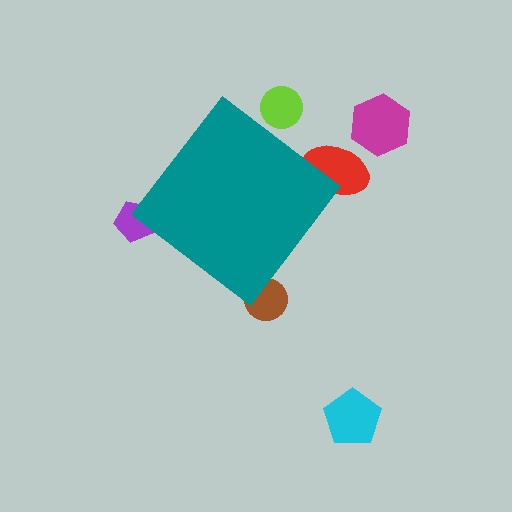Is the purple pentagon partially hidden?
Yes, the purple pentagon is partially hidden behind the teal diamond.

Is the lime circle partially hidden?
Yes, the lime circle is partially hidden behind the teal diamond.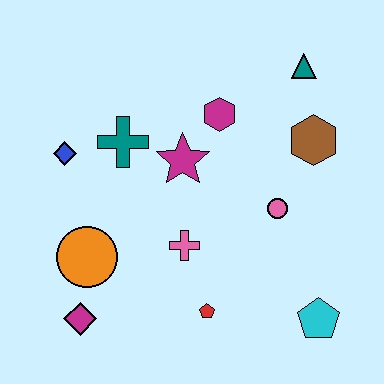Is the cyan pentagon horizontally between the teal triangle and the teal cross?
No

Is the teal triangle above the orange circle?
Yes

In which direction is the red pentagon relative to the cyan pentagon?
The red pentagon is to the left of the cyan pentagon.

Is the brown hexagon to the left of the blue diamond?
No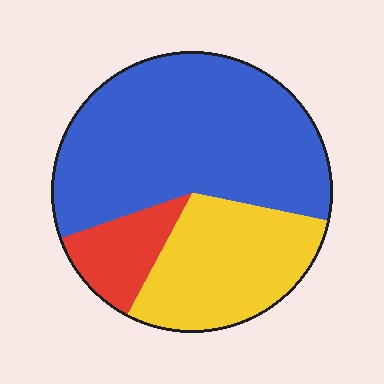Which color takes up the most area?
Blue, at roughly 60%.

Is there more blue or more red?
Blue.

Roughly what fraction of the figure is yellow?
Yellow covers roughly 30% of the figure.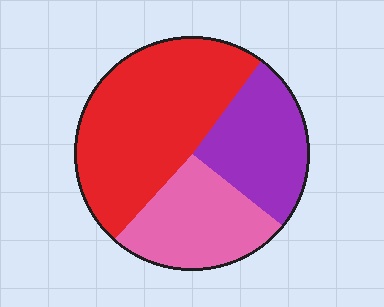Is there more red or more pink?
Red.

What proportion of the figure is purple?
Purple covers about 25% of the figure.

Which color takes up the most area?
Red, at roughly 50%.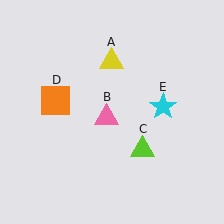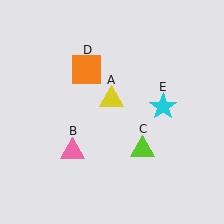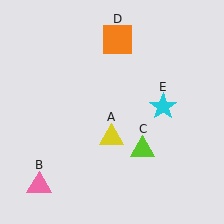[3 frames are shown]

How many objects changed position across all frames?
3 objects changed position: yellow triangle (object A), pink triangle (object B), orange square (object D).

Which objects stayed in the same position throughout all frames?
Lime triangle (object C) and cyan star (object E) remained stationary.